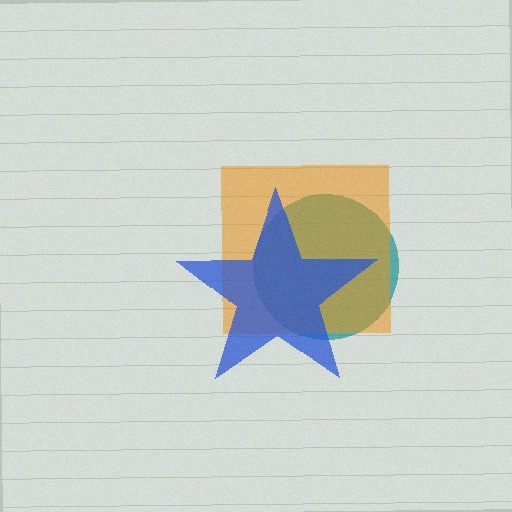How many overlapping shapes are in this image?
There are 3 overlapping shapes in the image.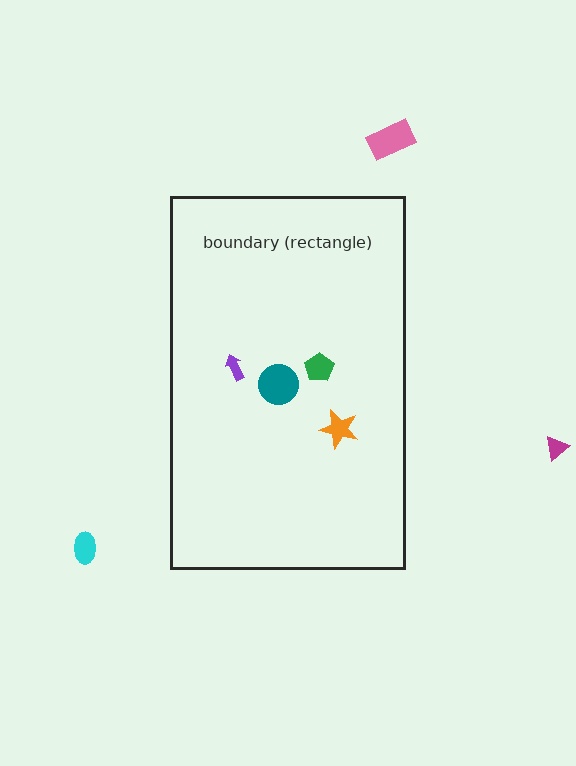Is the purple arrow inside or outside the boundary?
Inside.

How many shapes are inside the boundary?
4 inside, 3 outside.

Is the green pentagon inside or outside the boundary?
Inside.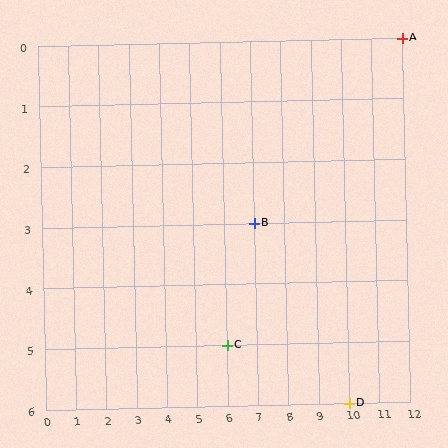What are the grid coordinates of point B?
Point B is at grid coordinates (7, 3).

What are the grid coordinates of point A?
Point A is at grid coordinates (12, 0).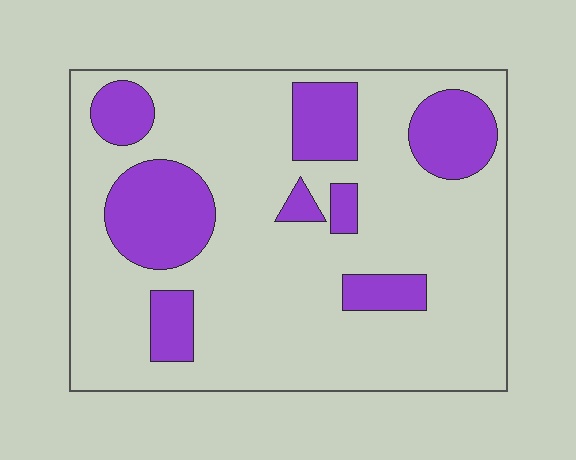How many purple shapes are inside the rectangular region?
8.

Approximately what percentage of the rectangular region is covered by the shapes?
Approximately 25%.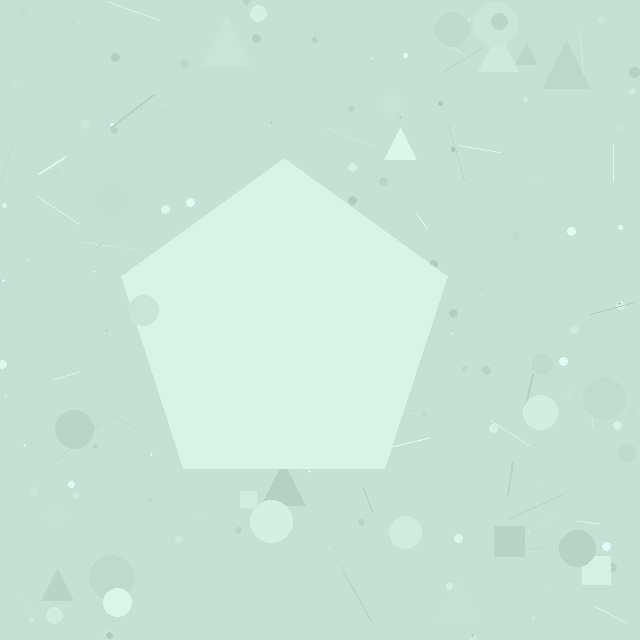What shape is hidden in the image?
A pentagon is hidden in the image.